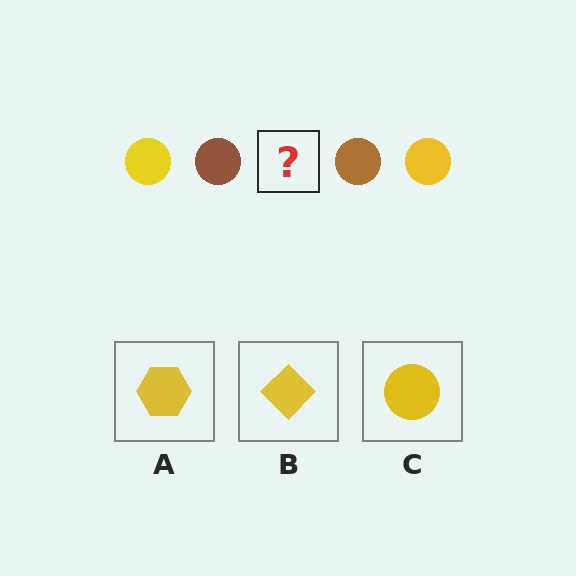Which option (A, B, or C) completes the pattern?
C.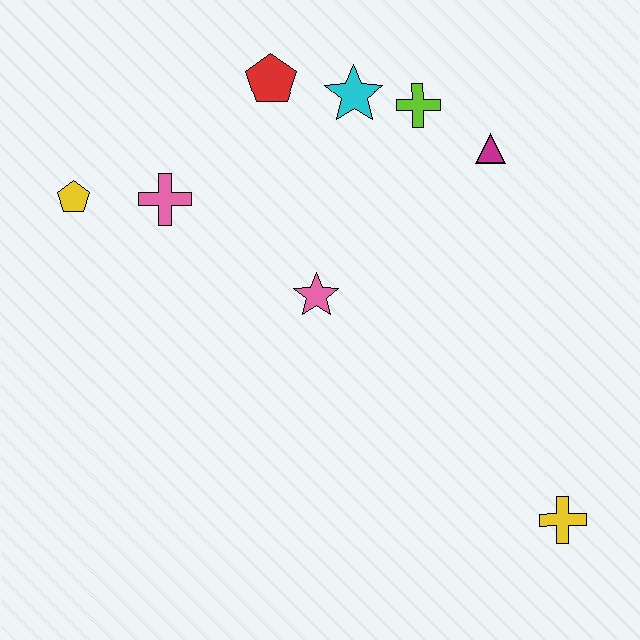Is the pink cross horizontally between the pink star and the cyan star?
No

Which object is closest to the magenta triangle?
The lime cross is closest to the magenta triangle.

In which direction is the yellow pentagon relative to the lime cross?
The yellow pentagon is to the left of the lime cross.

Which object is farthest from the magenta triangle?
The yellow pentagon is farthest from the magenta triangle.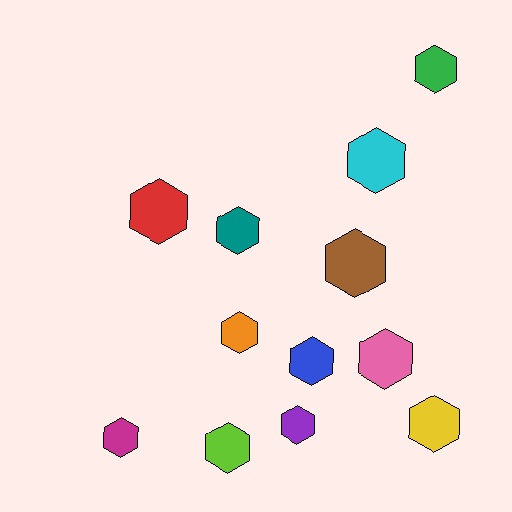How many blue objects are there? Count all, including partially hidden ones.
There is 1 blue object.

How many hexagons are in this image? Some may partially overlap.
There are 12 hexagons.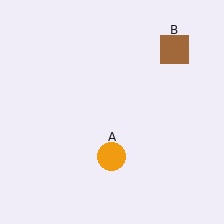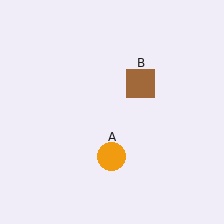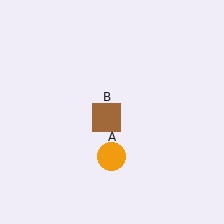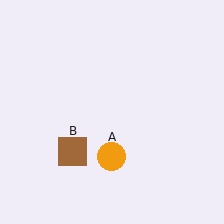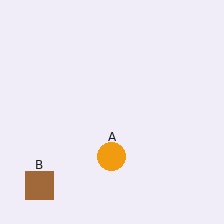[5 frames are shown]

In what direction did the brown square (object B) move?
The brown square (object B) moved down and to the left.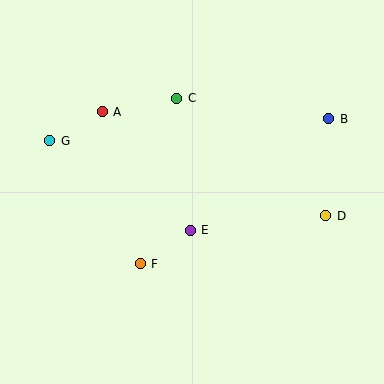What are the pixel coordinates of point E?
Point E is at (190, 230).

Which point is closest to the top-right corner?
Point B is closest to the top-right corner.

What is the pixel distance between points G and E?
The distance between G and E is 166 pixels.